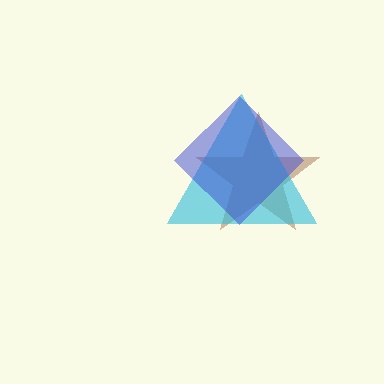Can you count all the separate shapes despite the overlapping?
Yes, there are 3 separate shapes.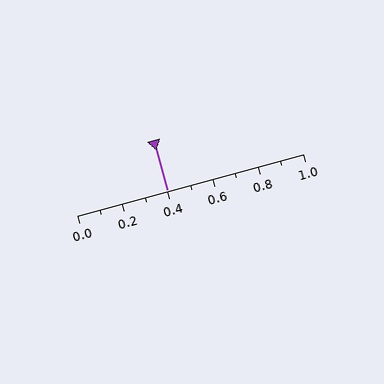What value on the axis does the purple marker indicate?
The marker indicates approximately 0.4.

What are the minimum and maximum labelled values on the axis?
The axis runs from 0.0 to 1.0.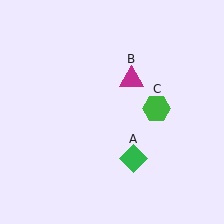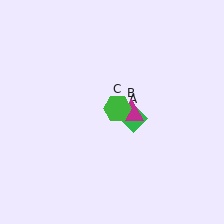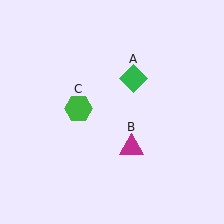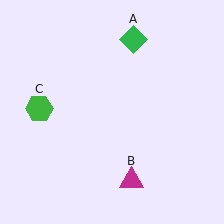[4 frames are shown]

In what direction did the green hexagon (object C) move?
The green hexagon (object C) moved left.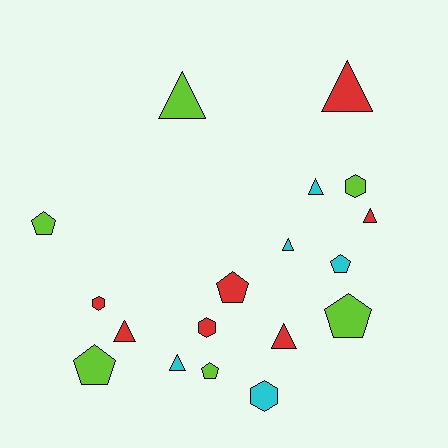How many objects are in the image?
There are 18 objects.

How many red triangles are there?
There are 4 red triangles.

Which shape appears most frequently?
Triangle, with 8 objects.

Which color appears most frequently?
Red, with 7 objects.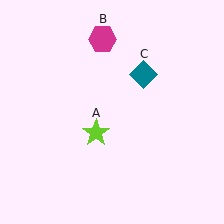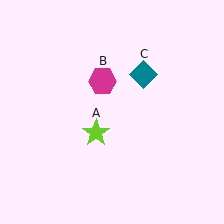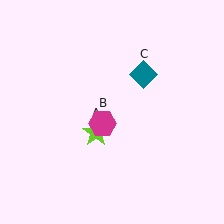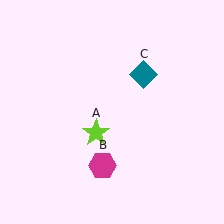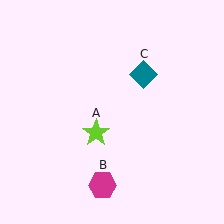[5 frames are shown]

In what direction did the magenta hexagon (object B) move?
The magenta hexagon (object B) moved down.